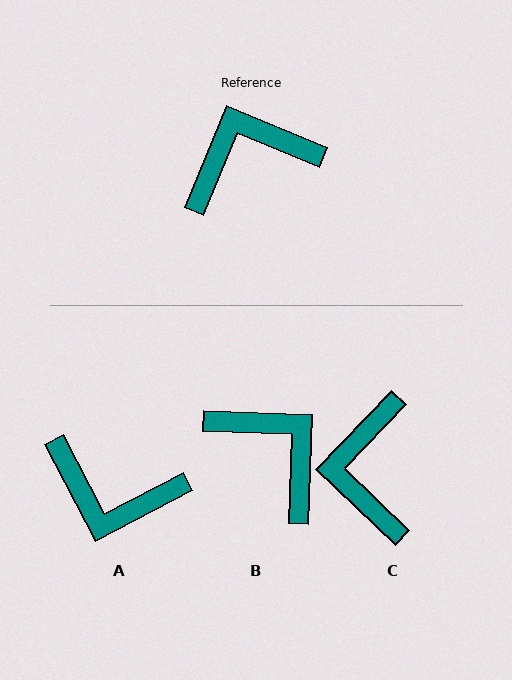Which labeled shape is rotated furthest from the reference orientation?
A, about 140 degrees away.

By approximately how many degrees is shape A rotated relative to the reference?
Approximately 140 degrees counter-clockwise.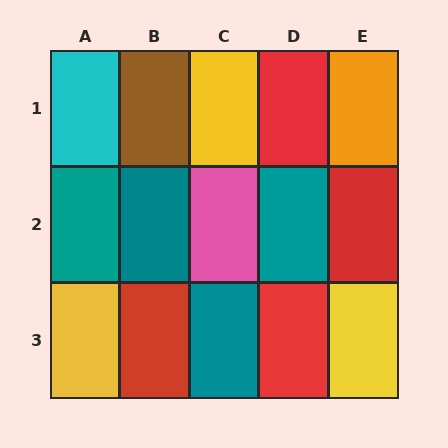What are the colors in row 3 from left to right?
Yellow, red, teal, red, yellow.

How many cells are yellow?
3 cells are yellow.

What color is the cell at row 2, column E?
Red.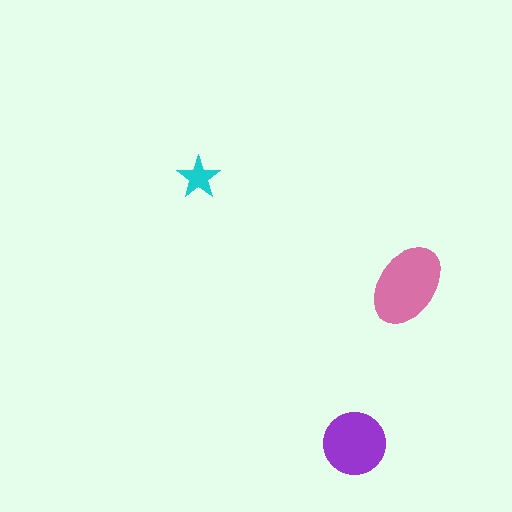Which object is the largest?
The pink ellipse.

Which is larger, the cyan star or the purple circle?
The purple circle.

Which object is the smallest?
The cyan star.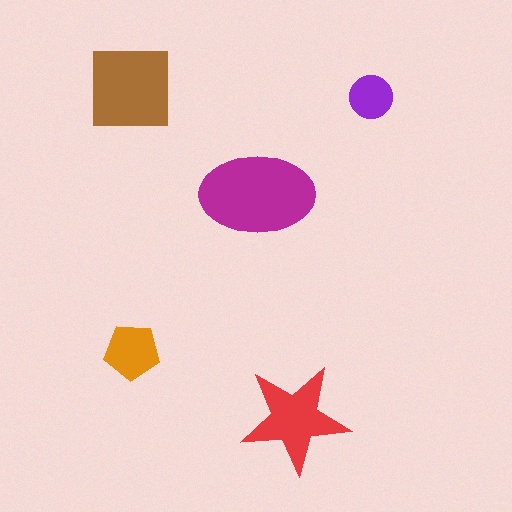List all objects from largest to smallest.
The magenta ellipse, the brown square, the red star, the orange pentagon, the purple circle.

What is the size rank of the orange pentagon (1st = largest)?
4th.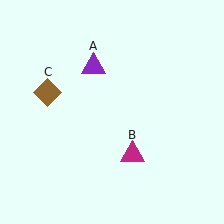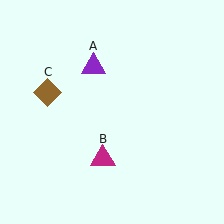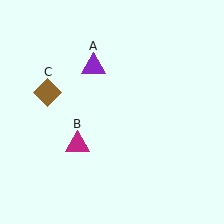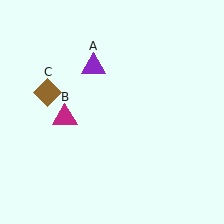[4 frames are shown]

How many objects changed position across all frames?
1 object changed position: magenta triangle (object B).